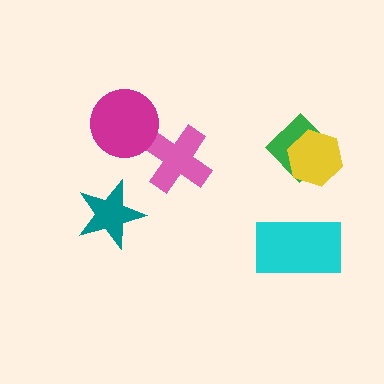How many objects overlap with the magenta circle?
0 objects overlap with the magenta circle.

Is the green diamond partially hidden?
Yes, it is partially covered by another shape.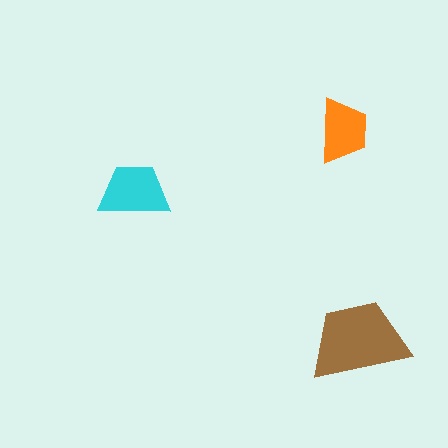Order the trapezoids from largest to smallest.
the brown one, the cyan one, the orange one.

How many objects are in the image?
There are 3 objects in the image.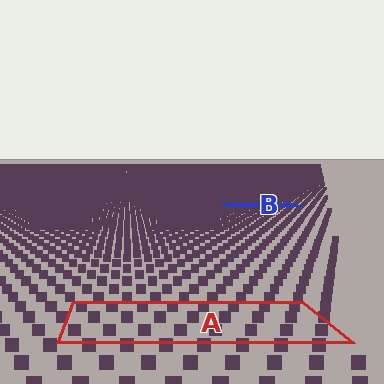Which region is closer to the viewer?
Region A is closer. The texture elements there are larger and more spread out.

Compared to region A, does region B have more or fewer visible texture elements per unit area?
Region B has more texture elements per unit area — they are packed more densely because it is farther away.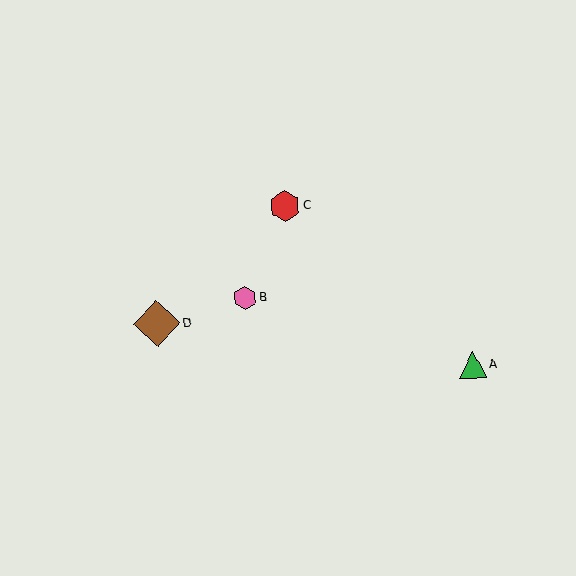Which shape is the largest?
The brown diamond (labeled D) is the largest.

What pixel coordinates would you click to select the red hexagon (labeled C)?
Click at (285, 206) to select the red hexagon C.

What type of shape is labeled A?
Shape A is a green triangle.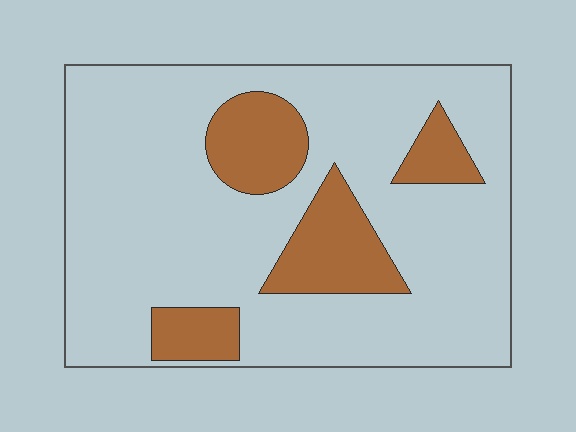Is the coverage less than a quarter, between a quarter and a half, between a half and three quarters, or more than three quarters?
Less than a quarter.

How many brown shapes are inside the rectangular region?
4.